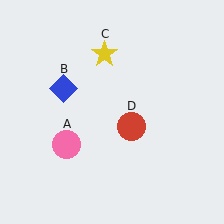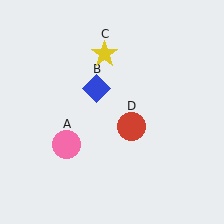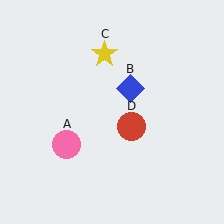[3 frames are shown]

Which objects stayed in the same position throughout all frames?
Pink circle (object A) and yellow star (object C) and red circle (object D) remained stationary.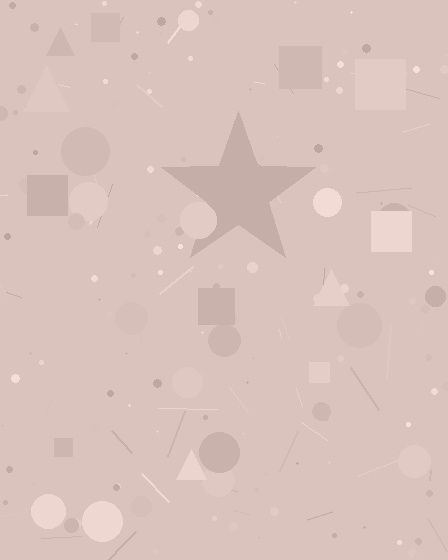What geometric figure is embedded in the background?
A star is embedded in the background.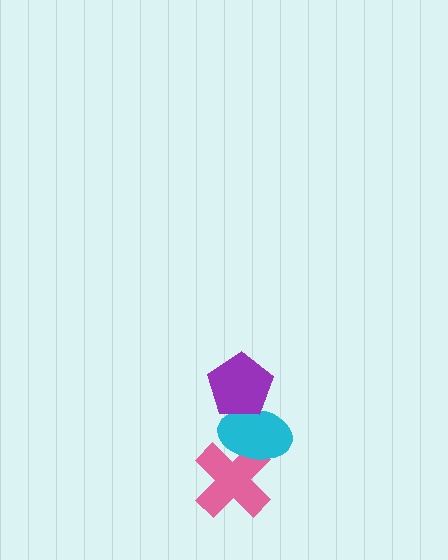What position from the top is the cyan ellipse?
The cyan ellipse is 2nd from the top.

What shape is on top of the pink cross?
The cyan ellipse is on top of the pink cross.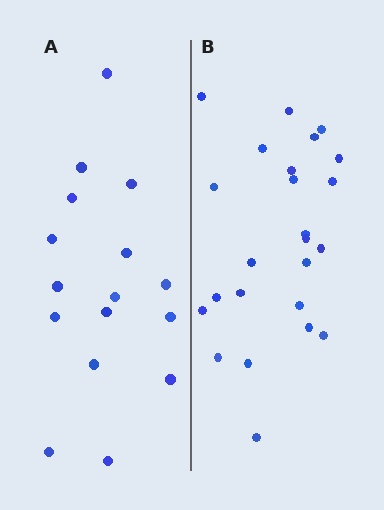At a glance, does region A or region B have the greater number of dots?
Region B (the right region) has more dots.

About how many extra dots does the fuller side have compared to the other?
Region B has roughly 8 or so more dots than region A.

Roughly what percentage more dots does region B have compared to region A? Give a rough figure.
About 50% more.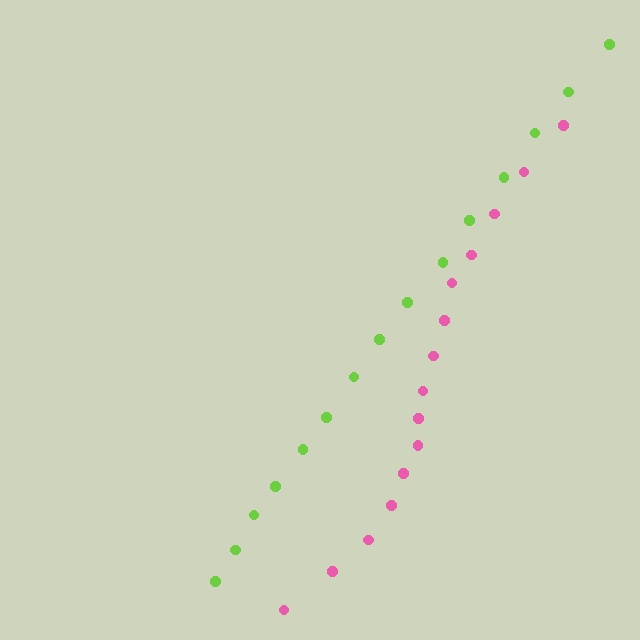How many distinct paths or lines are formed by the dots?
There are 2 distinct paths.